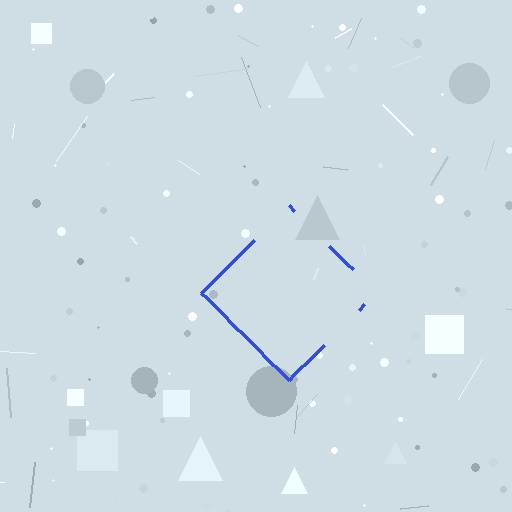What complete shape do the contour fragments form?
The contour fragments form a diamond.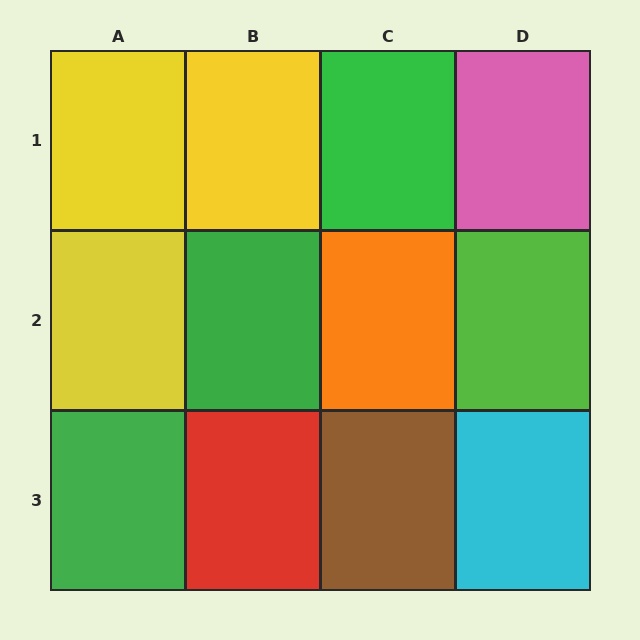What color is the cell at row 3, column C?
Brown.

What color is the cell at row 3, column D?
Cyan.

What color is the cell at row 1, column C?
Green.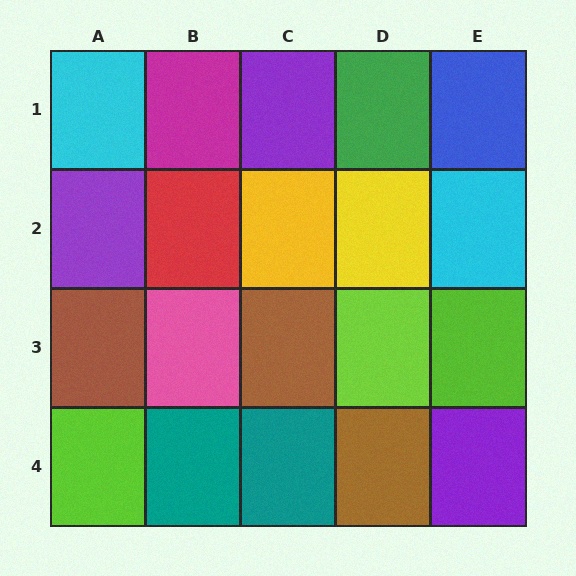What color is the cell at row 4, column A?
Lime.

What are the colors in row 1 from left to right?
Cyan, magenta, purple, green, blue.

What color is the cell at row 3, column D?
Lime.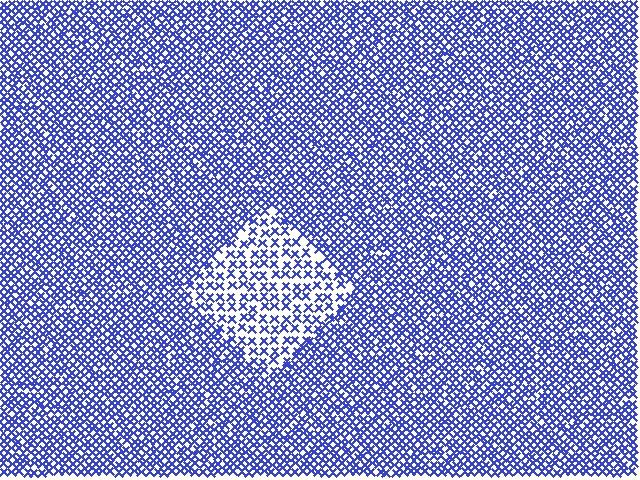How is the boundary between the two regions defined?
The boundary is defined by a change in element density (approximately 2.0x ratio). All elements are the same color, size, and shape.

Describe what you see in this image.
The image contains small blue elements arranged at two different densities. A diamond-shaped region is visible where the elements are less densely packed than the surrounding area.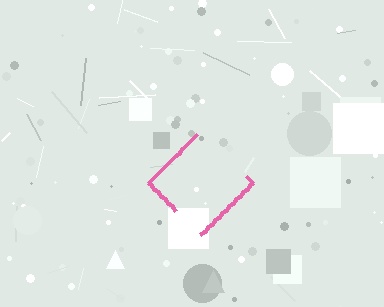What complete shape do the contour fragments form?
The contour fragments form a diamond.